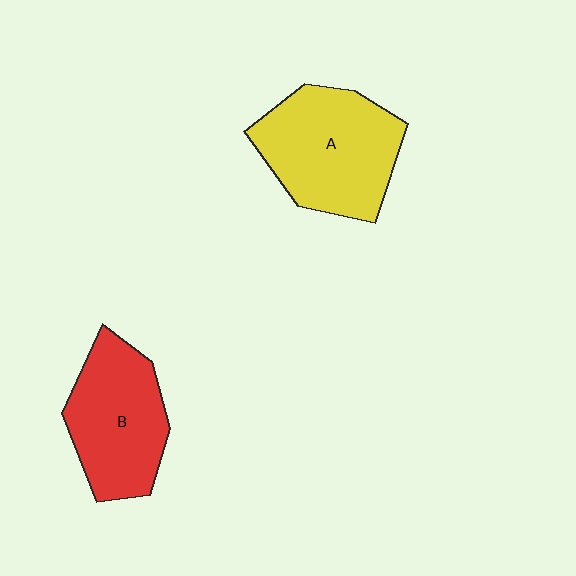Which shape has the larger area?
Shape A (yellow).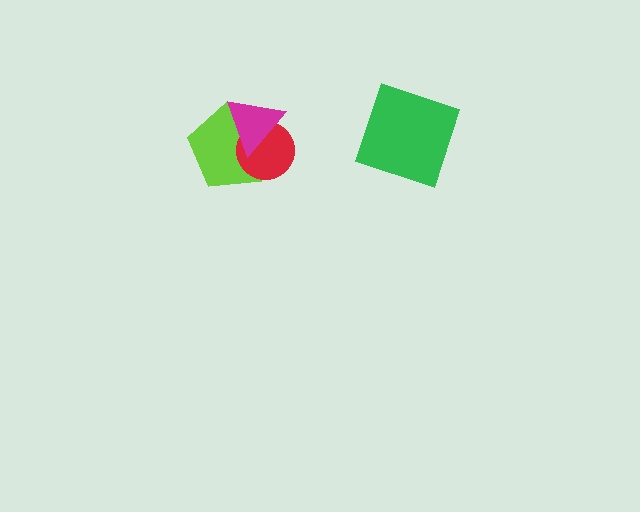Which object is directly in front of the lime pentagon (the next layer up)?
The red circle is directly in front of the lime pentagon.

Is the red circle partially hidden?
Yes, it is partially covered by another shape.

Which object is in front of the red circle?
The magenta triangle is in front of the red circle.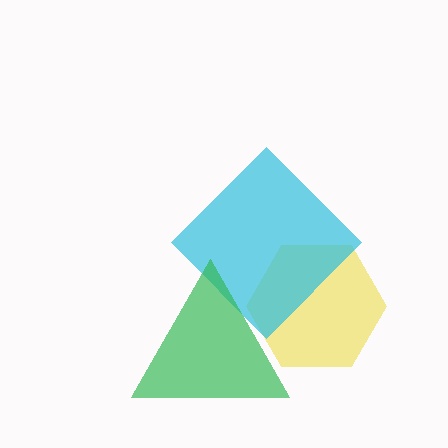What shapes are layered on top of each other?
The layered shapes are: a yellow hexagon, a cyan diamond, a green triangle.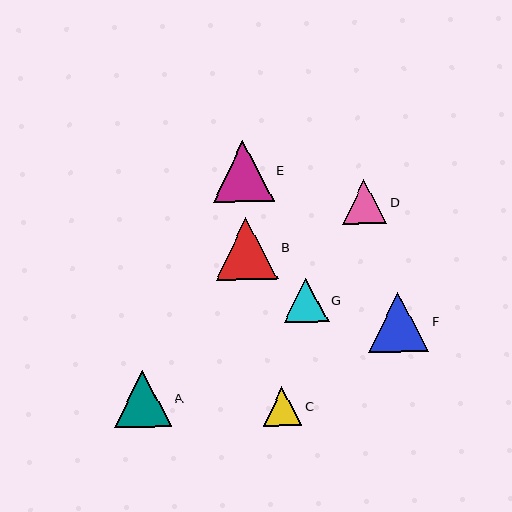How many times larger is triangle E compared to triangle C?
Triangle E is approximately 1.6 times the size of triangle C.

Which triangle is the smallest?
Triangle C is the smallest with a size of approximately 39 pixels.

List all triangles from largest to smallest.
From largest to smallest: B, E, F, A, G, D, C.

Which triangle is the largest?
Triangle B is the largest with a size of approximately 62 pixels.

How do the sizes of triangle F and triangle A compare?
Triangle F and triangle A are approximately the same size.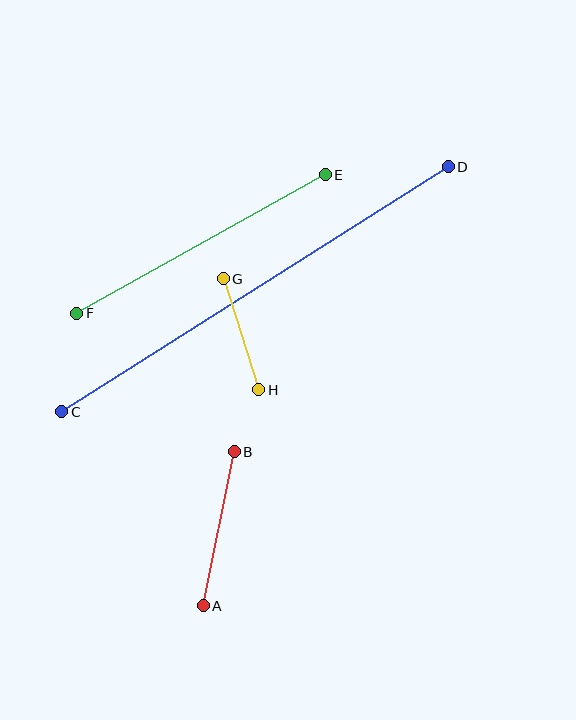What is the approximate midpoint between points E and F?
The midpoint is at approximately (201, 244) pixels.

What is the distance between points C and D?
The distance is approximately 457 pixels.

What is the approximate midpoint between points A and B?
The midpoint is at approximately (219, 529) pixels.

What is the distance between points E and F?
The distance is approximately 284 pixels.